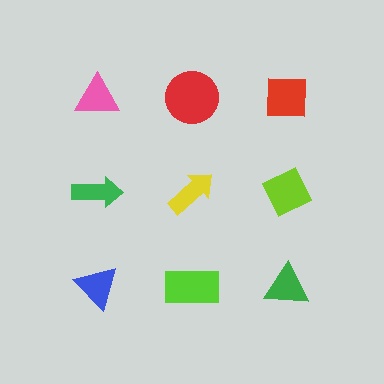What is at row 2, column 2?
A yellow arrow.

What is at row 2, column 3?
A lime diamond.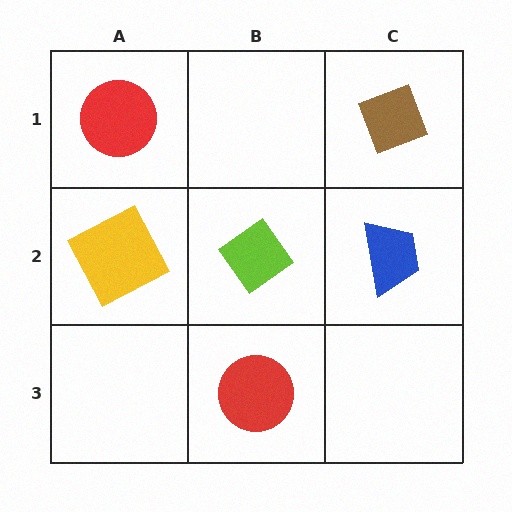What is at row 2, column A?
A yellow square.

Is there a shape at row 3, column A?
No, that cell is empty.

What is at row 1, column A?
A red circle.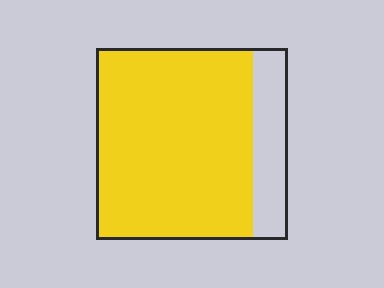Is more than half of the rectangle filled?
Yes.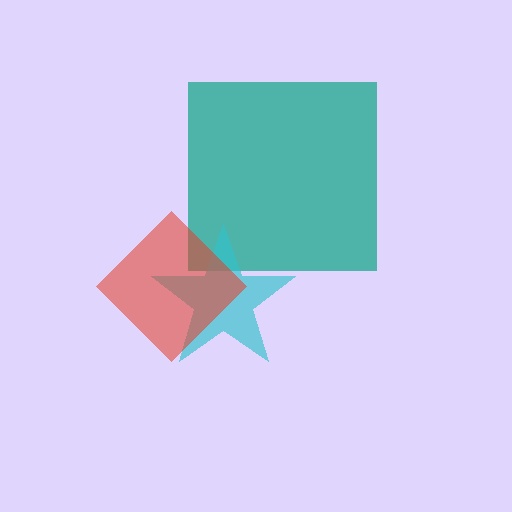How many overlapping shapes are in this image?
There are 3 overlapping shapes in the image.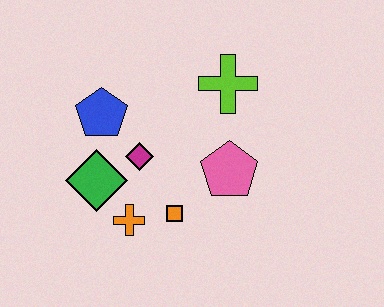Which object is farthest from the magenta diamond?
The lime cross is farthest from the magenta diamond.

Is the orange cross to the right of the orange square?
No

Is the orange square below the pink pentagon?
Yes